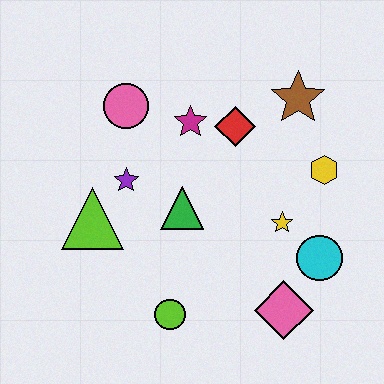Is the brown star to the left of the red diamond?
No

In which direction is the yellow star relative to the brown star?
The yellow star is below the brown star.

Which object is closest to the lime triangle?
The purple star is closest to the lime triangle.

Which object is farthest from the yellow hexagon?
The lime triangle is farthest from the yellow hexagon.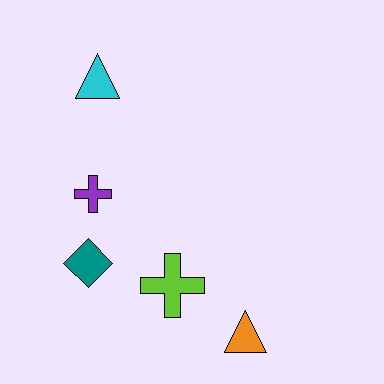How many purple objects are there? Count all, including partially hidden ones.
There is 1 purple object.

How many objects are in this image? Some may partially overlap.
There are 5 objects.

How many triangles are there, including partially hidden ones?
There are 2 triangles.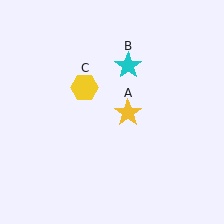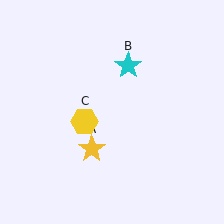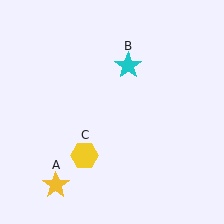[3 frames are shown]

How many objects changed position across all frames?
2 objects changed position: yellow star (object A), yellow hexagon (object C).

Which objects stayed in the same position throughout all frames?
Cyan star (object B) remained stationary.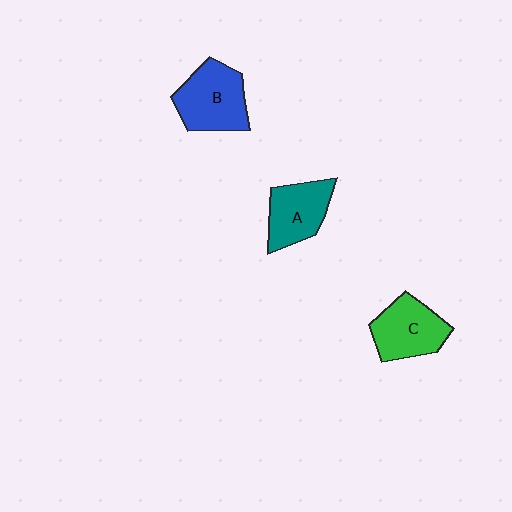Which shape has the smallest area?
Shape A (teal).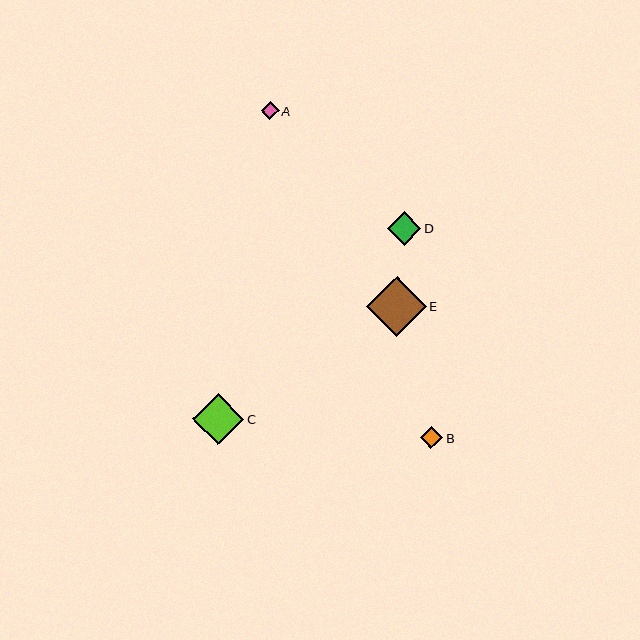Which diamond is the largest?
Diamond E is the largest with a size of approximately 60 pixels.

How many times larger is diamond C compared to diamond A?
Diamond C is approximately 2.9 times the size of diamond A.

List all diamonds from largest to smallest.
From largest to smallest: E, C, D, B, A.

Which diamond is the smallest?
Diamond A is the smallest with a size of approximately 18 pixels.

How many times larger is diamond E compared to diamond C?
Diamond E is approximately 1.2 times the size of diamond C.